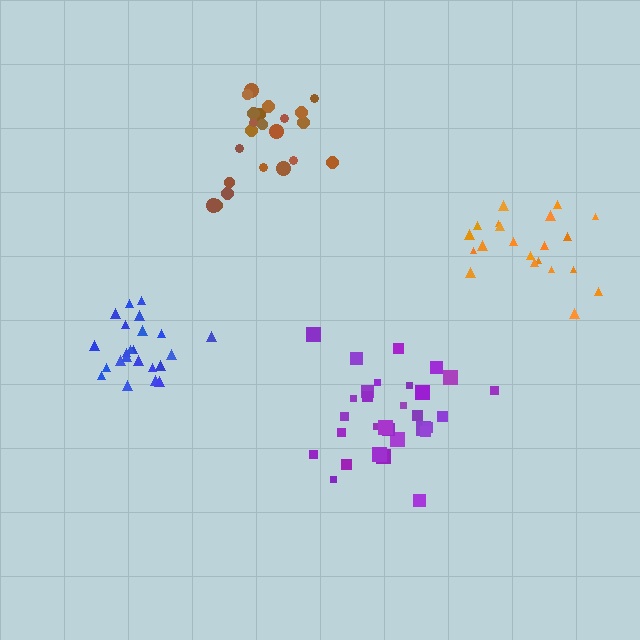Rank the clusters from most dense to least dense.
blue, brown, orange, purple.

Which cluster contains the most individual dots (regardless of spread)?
Purple (30).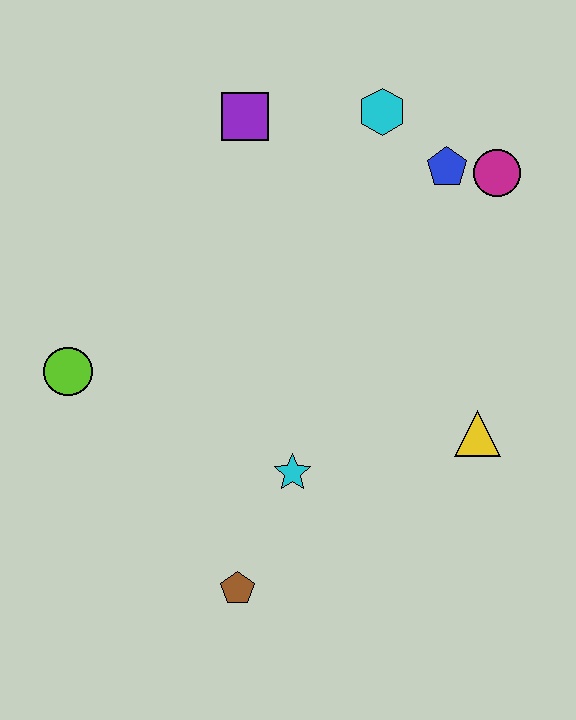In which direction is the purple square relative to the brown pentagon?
The purple square is above the brown pentagon.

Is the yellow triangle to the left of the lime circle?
No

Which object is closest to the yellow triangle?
The cyan star is closest to the yellow triangle.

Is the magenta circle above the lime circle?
Yes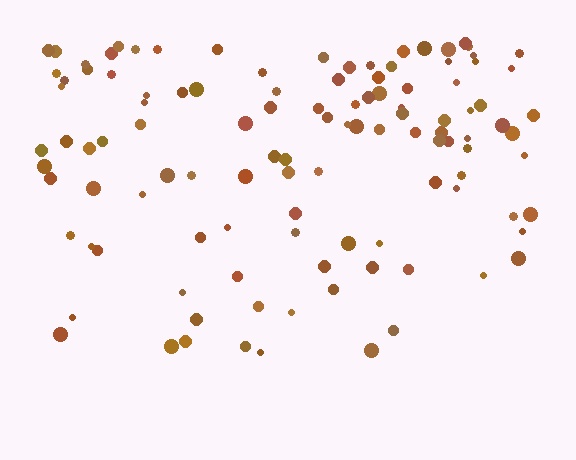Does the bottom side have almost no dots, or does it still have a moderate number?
Still a moderate number, just noticeably fewer than the top.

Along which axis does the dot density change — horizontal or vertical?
Vertical.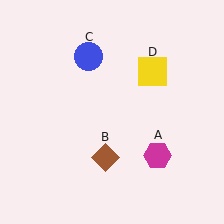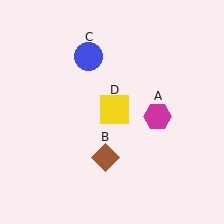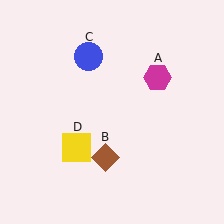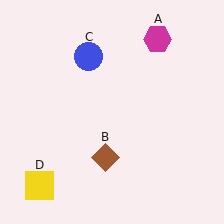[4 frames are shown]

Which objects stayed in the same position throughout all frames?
Brown diamond (object B) and blue circle (object C) remained stationary.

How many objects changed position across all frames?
2 objects changed position: magenta hexagon (object A), yellow square (object D).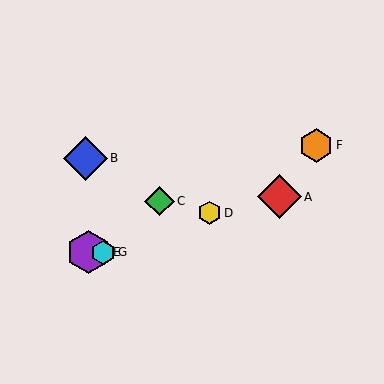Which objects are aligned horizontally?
Objects E, G are aligned horizontally.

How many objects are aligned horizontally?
2 objects (E, G) are aligned horizontally.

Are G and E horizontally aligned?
Yes, both are at y≈252.